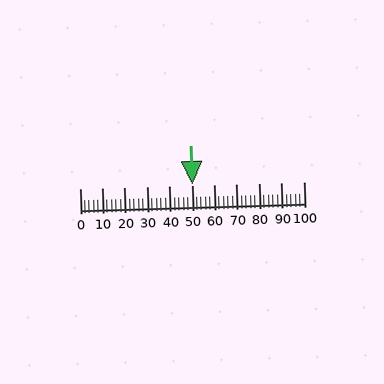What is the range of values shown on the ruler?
The ruler shows values from 0 to 100.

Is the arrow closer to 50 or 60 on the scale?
The arrow is closer to 50.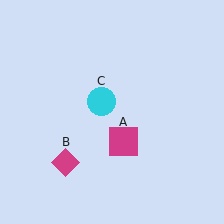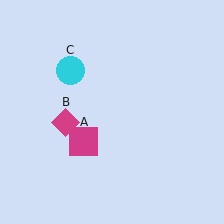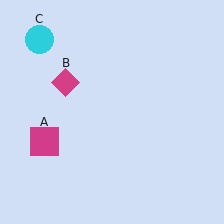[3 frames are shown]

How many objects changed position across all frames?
3 objects changed position: magenta square (object A), magenta diamond (object B), cyan circle (object C).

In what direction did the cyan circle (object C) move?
The cyan circle (object C) moved up and to the left.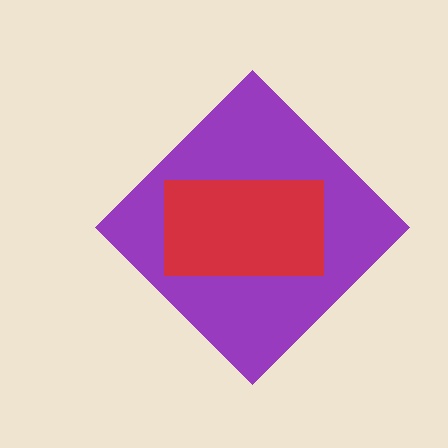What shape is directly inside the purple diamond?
The red rectangle.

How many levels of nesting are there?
2.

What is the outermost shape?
The purple diamond.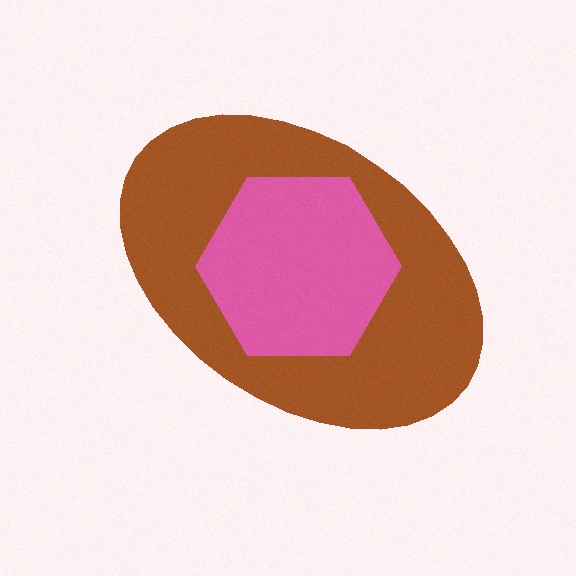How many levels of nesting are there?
2.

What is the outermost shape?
The brown ellipse.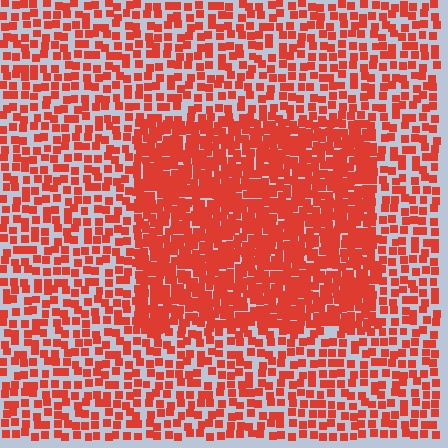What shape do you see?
I see a rectangle.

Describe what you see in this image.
The image contains small red elements arranged at two different densities. A rectangle-shaped region is visible where the elements are more densely packed than the surrounding area.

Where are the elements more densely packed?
The elements are more densely packed inside the rectangle boundary.